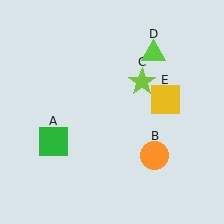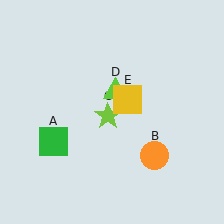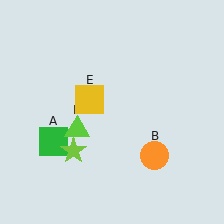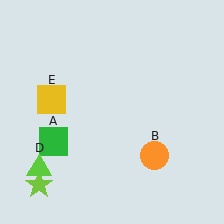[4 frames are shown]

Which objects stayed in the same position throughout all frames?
Green square (object A) and orange circle (object B) remained stationary.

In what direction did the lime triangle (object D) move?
The lime triangle (object D) moved down and to the left.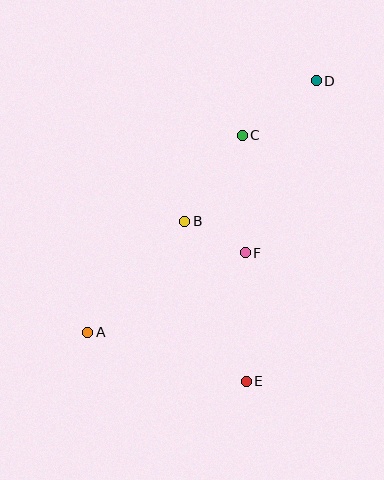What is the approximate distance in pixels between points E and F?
The distance between E and F is approximately 129 pixels.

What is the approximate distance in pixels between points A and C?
The distance between A and C is approximately 250 pixels.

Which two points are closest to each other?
Points B and F are closest to each other.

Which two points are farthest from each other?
Points A and D are farthest from each other.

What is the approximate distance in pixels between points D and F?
The distance between D and F is approximately 186 pixels.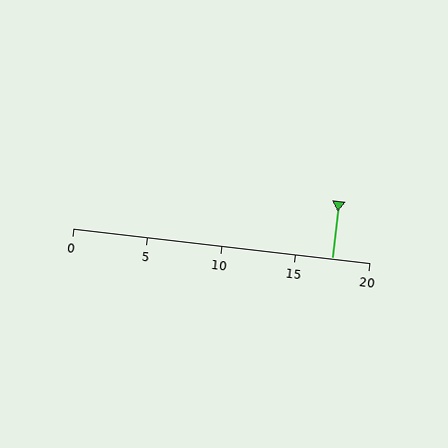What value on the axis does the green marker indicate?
The marker indicates approximately 17.5.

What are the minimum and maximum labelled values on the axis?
The axis runs from 0 to 20.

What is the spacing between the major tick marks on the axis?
The major ticks are spaced 5 apart.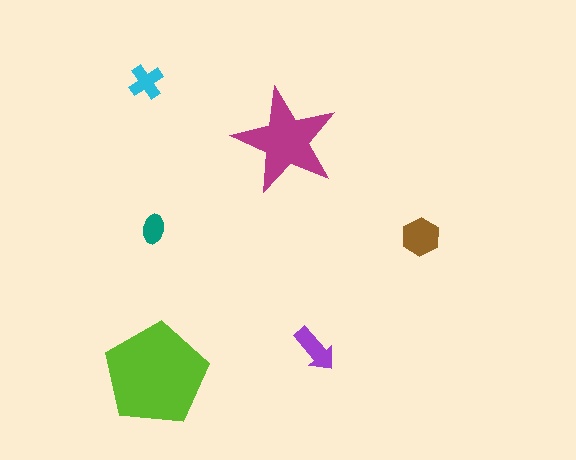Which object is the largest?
The lime pentagon.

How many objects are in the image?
There are 6 objects in the image.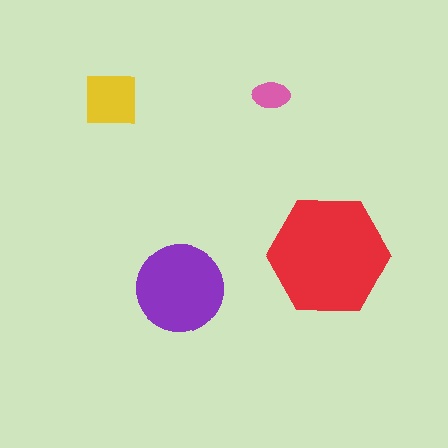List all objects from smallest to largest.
The pink ellipse, the yellow square, the purple circle, the red hexagon.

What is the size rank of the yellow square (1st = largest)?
3rd.